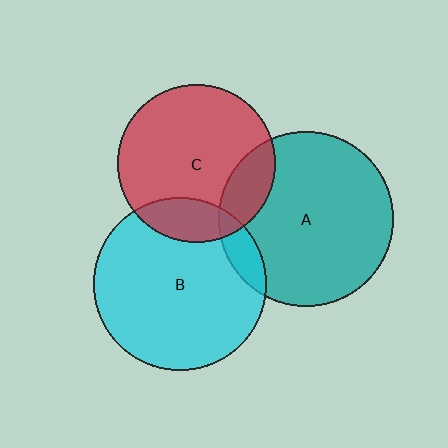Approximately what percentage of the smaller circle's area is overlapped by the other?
Approximately 15%.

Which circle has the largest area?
Circle A (teal).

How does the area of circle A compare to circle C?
Approximately 1.2 times.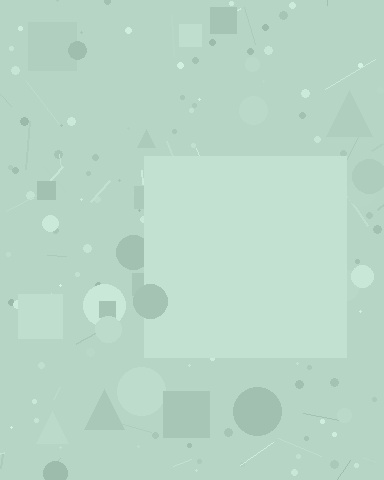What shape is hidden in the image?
A square is hidden in the image.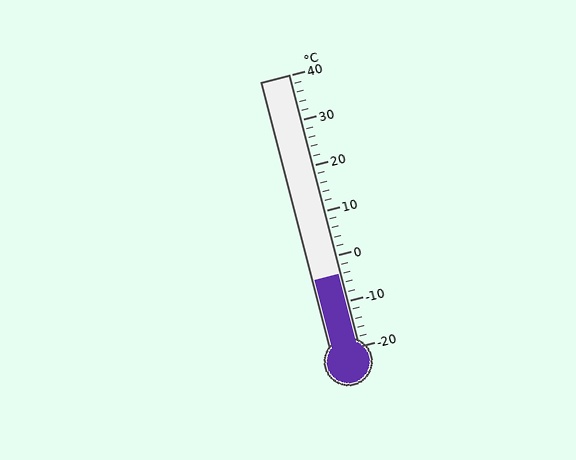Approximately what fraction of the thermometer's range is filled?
The thermometer is filled to approximately 25% of its range.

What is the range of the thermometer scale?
The thermometer scale ranges from -20°C to 40°C.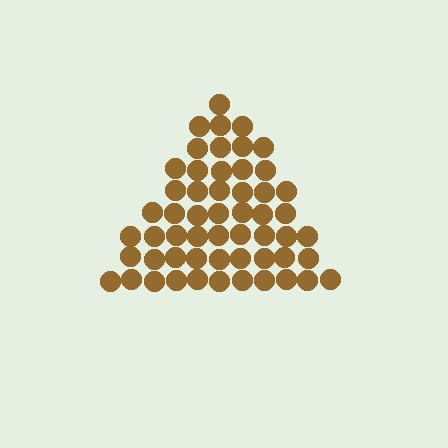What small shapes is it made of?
It is made of small circles.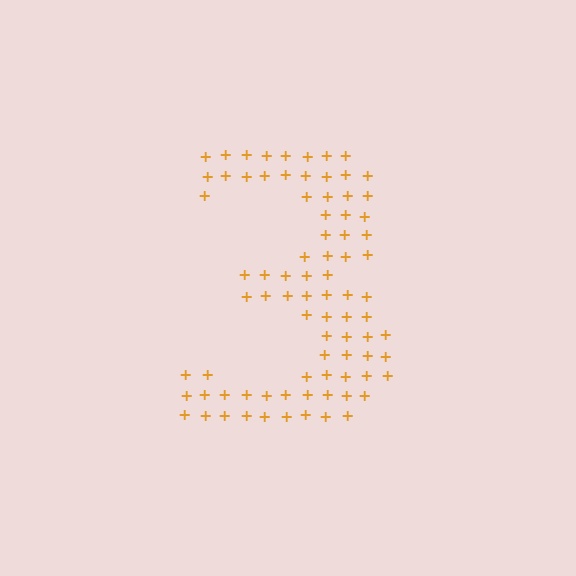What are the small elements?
The small elements are plus signs.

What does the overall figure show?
The overall figure shows the digit 3.